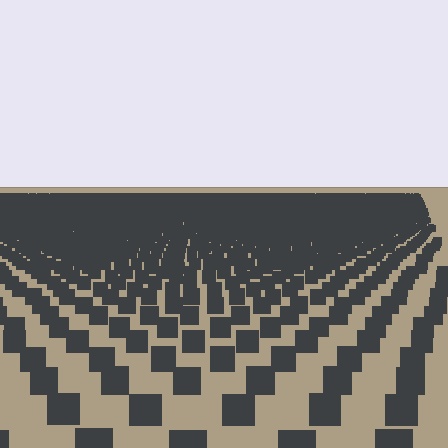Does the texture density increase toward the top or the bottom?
Density increases toward the top.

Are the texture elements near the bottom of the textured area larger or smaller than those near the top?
Larger. Near the bottom, elements are closer to the viewer and appear at a bigger on-screen size.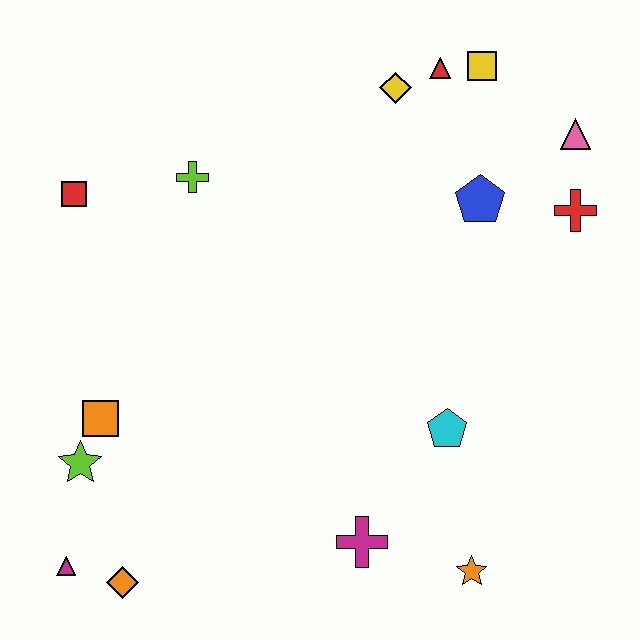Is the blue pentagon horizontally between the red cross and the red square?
Yes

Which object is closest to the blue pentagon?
The red cross is closest to the blue pentagon.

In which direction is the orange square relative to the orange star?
The orange square is to the left of the orange star.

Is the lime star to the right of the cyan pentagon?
No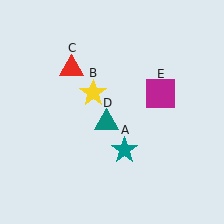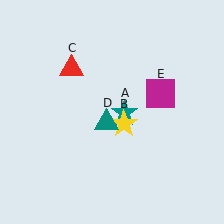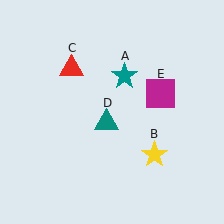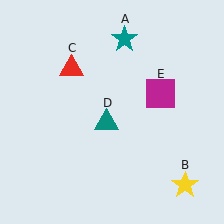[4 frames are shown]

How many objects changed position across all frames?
2 objects changed position: teal star (object A), yellow star (object B).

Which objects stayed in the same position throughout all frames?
Red triangle (object C) and teal triangle (object D) and magenta square (object E) remained stationary.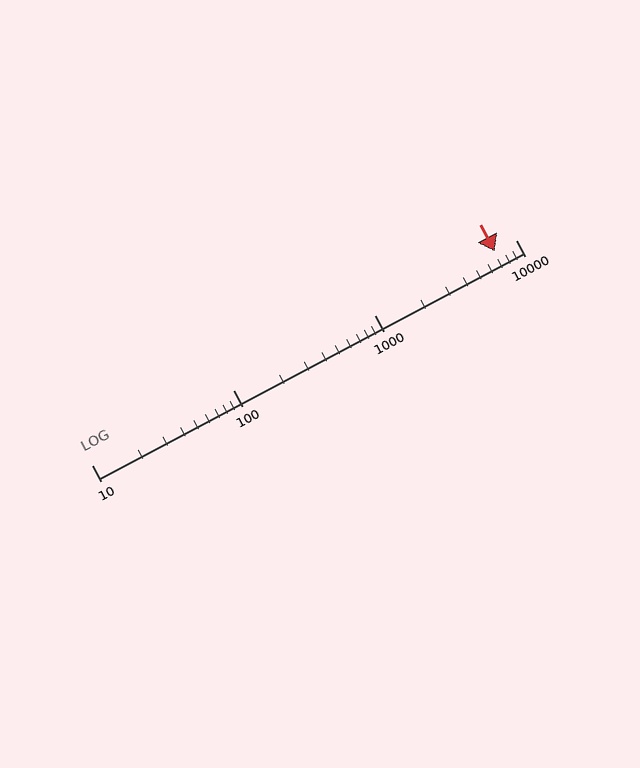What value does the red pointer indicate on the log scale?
The pointer indicates approximately 7100.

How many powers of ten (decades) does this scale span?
The scale spans 3 decades, from 10 to 10000.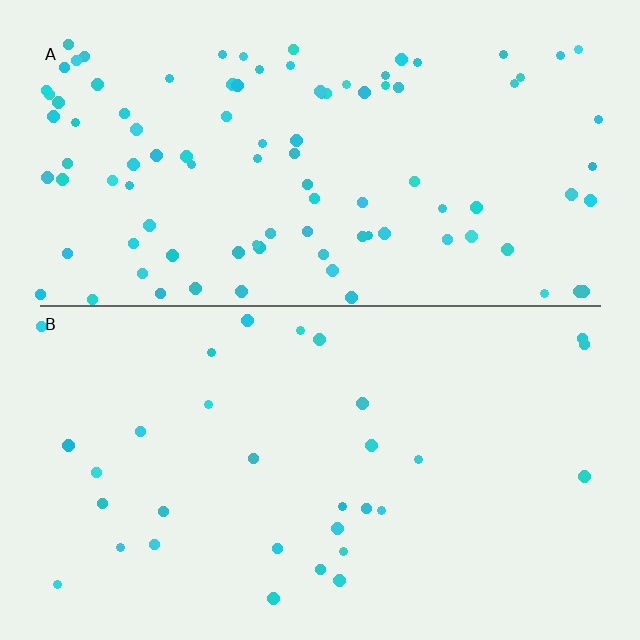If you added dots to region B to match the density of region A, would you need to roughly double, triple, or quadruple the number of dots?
Approximately triple.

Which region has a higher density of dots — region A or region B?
A (the top).